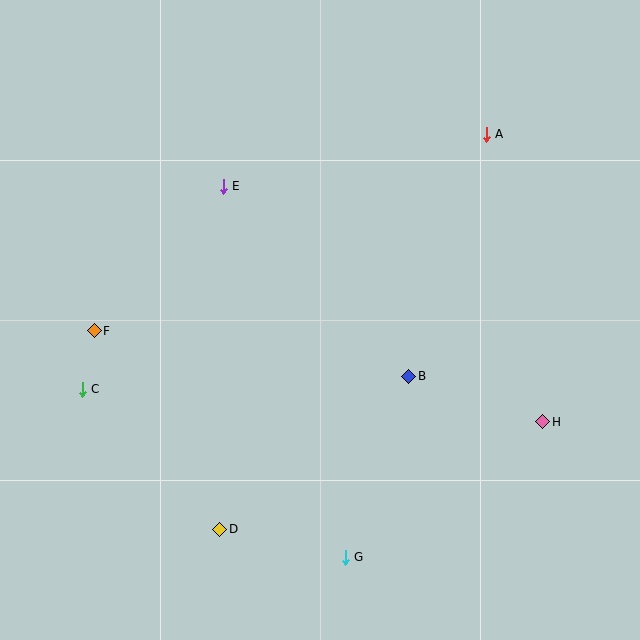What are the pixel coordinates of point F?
Point F is at (94, 331).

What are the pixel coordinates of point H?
Point H is at (543, 422).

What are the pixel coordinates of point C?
Point C is at (82, 389).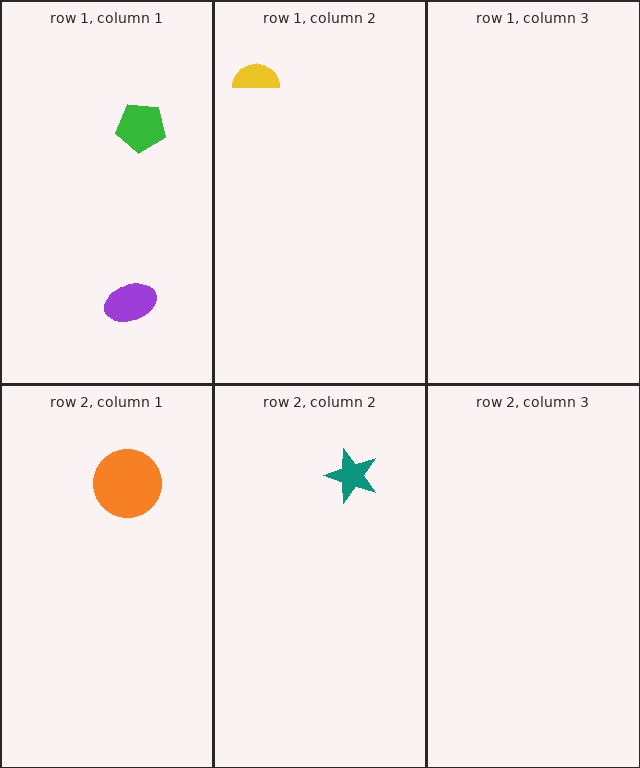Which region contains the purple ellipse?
The row 1, column 1 region.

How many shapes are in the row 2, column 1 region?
1.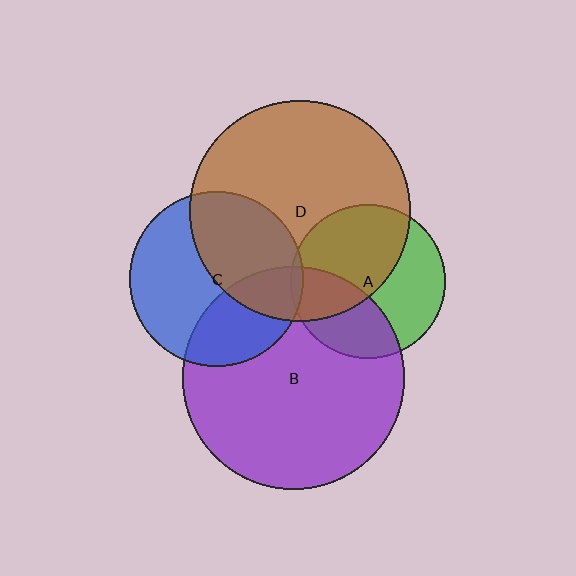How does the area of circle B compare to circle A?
Approximately 2.1 times.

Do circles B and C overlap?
Yes.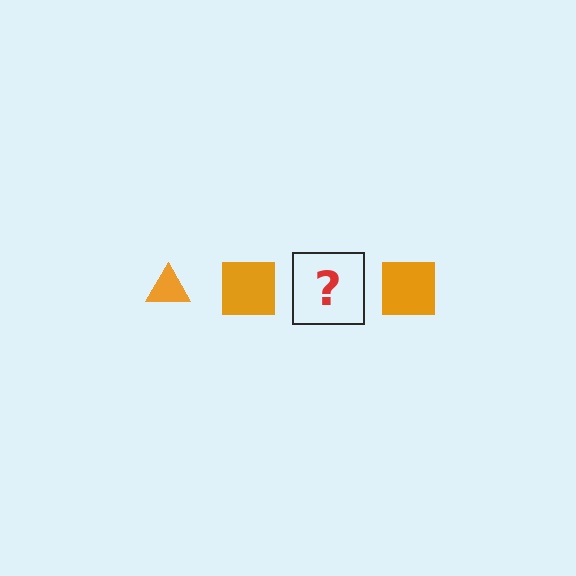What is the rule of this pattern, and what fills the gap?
The rule is that the pattern cycles through triangle, square shapes in orange. The gap should be filled with an orange triangle.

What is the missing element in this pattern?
The missing element is an orange triangle.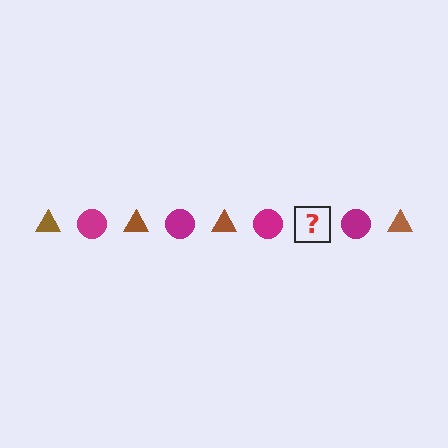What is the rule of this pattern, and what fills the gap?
The rule is that the pattern alternates between brown triangle and magenta circle. The gap should be filled with a brown triangle.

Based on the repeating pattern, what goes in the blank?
The blank should be a brown triangle.